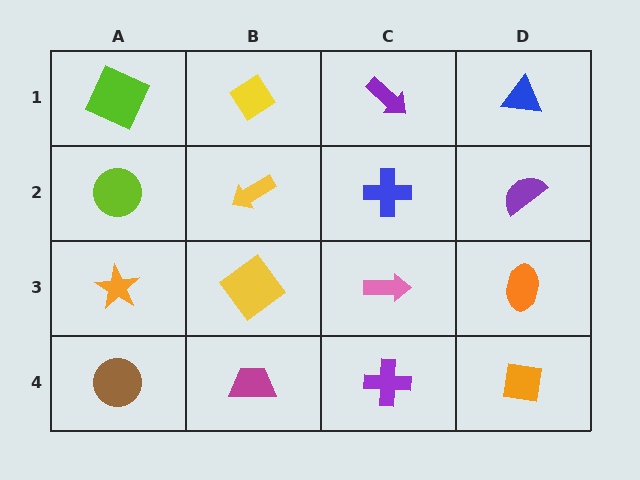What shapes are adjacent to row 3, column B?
A yellow arrow (row 2, column B), a magenta trapezoid (row 4, column B), an orange star (row 3, column A), a pink arrow (row 3, column C).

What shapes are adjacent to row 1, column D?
A purple semicircle (row 2, column D), a purple arrow (row 1, column C).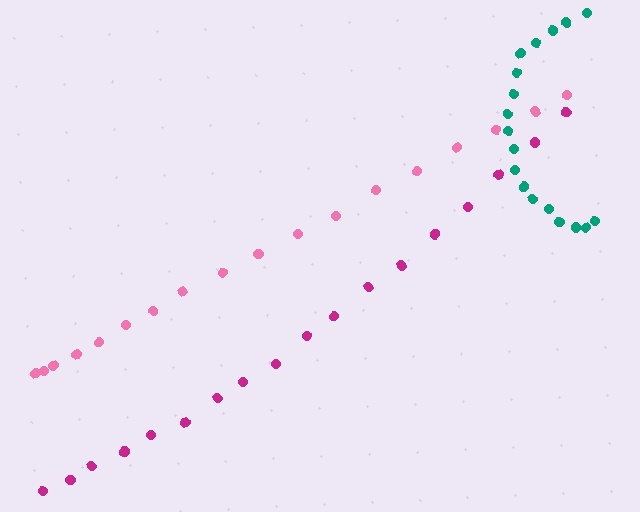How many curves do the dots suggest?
There are 3 distinct paths.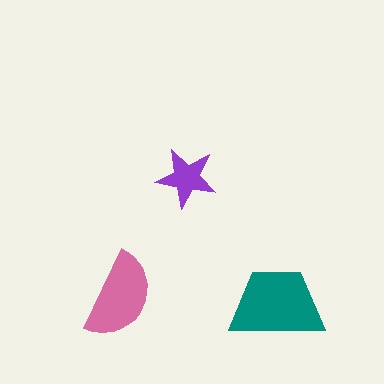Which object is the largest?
The teal trapezoid.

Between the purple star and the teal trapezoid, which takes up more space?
The teal trapezoid.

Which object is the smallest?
The purple star.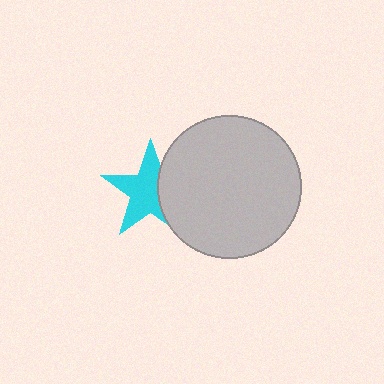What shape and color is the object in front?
The object in front is a light gray circle.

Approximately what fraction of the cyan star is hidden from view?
Roughly 33% of the cyan star is hidden behind the light gray circle.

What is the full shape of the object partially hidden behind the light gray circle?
The partially hidden object is a cyan star.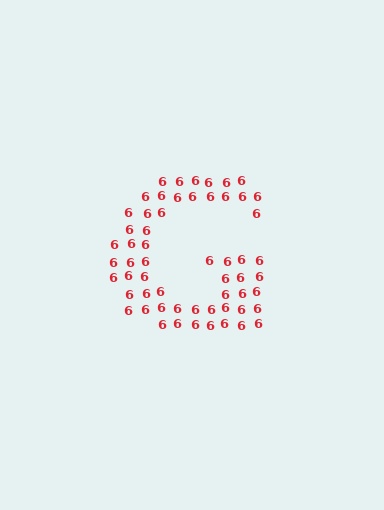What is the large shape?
The large shape is the letter G.